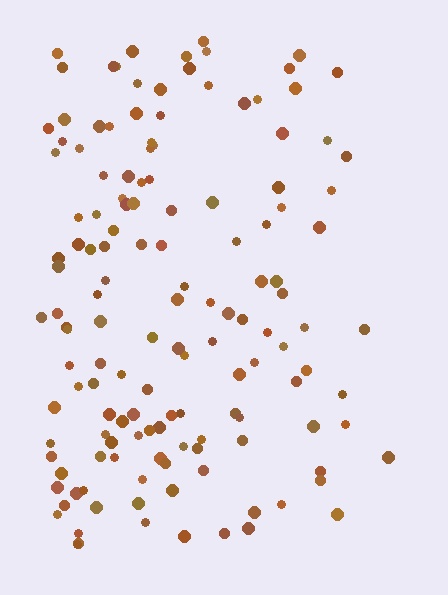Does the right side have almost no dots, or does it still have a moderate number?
Still a moderate number, just noticeably fewer than the left.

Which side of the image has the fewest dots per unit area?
The right.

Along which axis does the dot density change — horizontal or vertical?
Horizontal.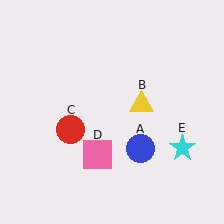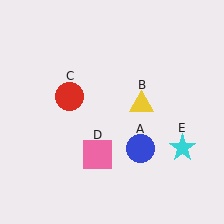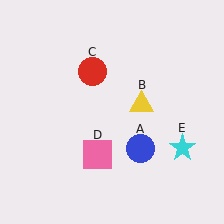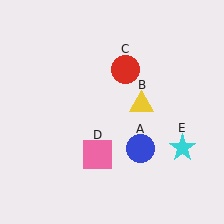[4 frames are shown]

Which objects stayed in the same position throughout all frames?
Blue circle (object A) and yellow triangle (object B) and pink square (object D) and cyan star (object E) remained stationary.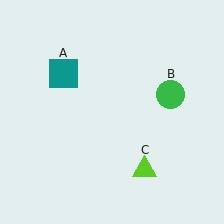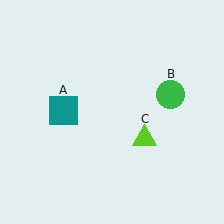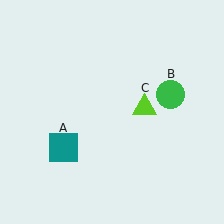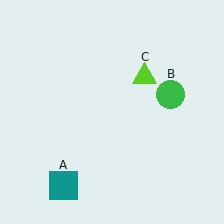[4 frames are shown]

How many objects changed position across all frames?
2 objects changed position: teal square (object A), lime triangle (object C).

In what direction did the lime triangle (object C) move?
The lime triangle (object C) moved up.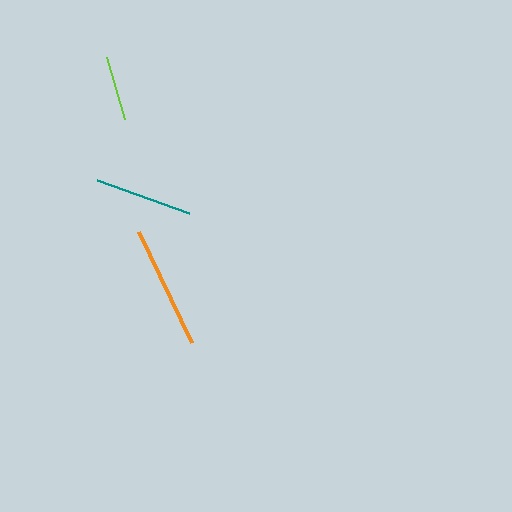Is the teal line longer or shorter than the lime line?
The teal line is longer than the lime line.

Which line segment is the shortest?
The lime line is the shortest at approximately 64 pixels.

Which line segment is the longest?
The orange line is the longest at approximately 123 pixels.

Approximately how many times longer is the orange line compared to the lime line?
The orange line is approximately 1.9 times the length of the lime line.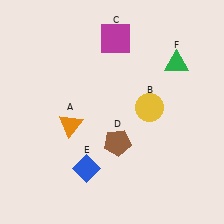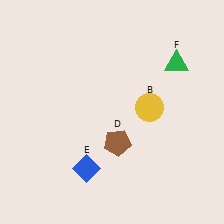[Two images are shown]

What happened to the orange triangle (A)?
The orange triangle (A) was removed in Image 2. It was in the bottom-left area of Image 1.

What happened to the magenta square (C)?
The magenta square (C) was removed in Image 2. It was in the top-right area of Image 1.